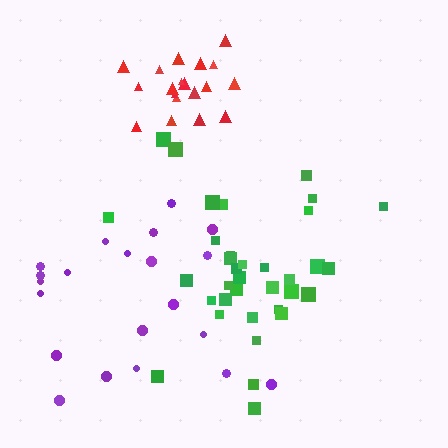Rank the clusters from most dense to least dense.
red, green, purple.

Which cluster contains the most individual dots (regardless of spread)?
Green (35).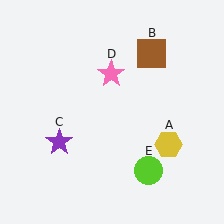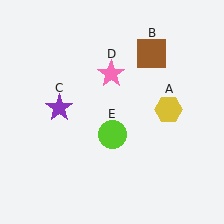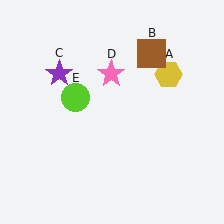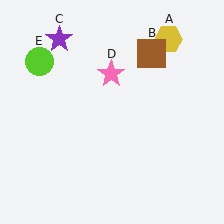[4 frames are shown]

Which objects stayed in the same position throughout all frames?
Brown square (object B) and pink star (object D) remained stationary.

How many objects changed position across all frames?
3 objects changed position: yellow hexagon (object A), purple star (object C), lime circle (object E).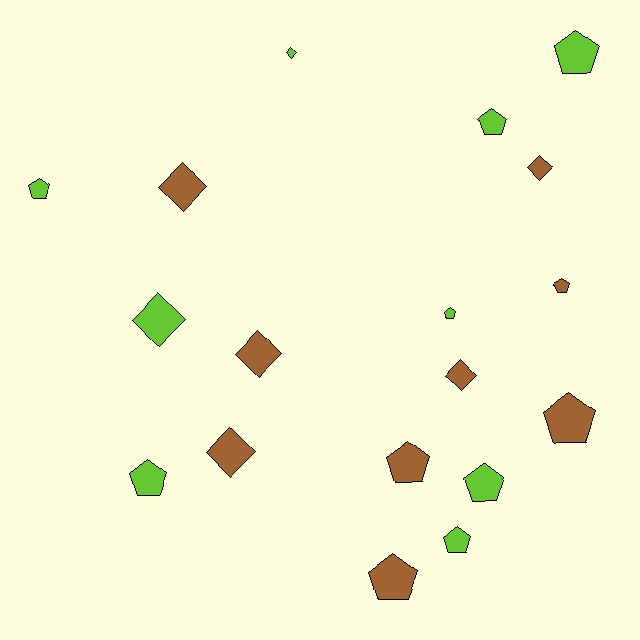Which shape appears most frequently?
Pentagon, with 11 objects.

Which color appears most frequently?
Brown, with 9 objects.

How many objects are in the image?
There are 18 objects.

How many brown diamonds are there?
There are 5 brown diamonds.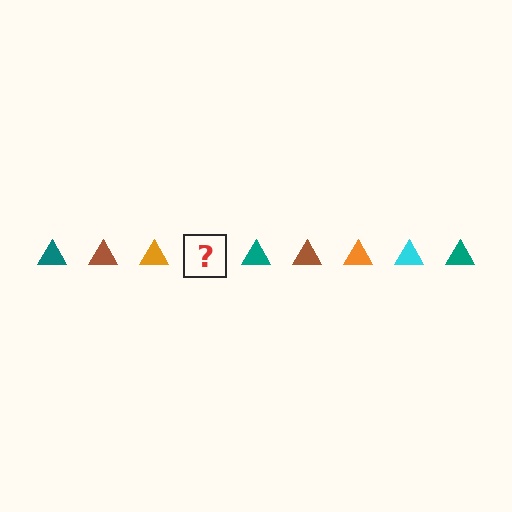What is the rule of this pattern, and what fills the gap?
The rule is that the pattern cycles through teal, brown, orange, cyan triangles. The gap should be filled with a cyan triangle.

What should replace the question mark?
The question mark should be replaced with a cyan triangle.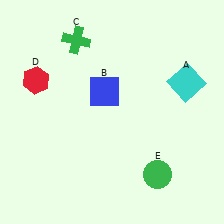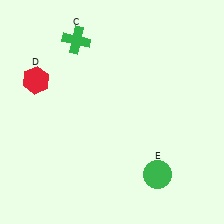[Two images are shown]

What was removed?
The cyan square (A), the blue square (B) were removed in Image 2.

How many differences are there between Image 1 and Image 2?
There are 2 differences between the two images.